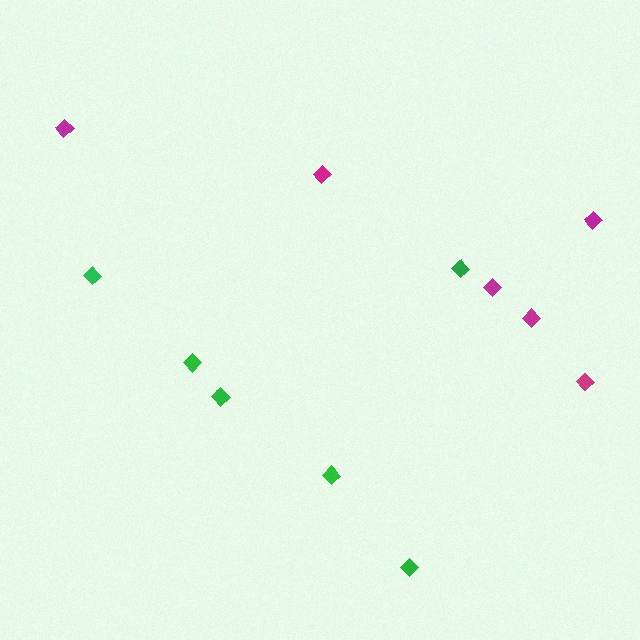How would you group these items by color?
There are 2 groups: one group of magenta diamonds (6) and one group of green diamonds (6).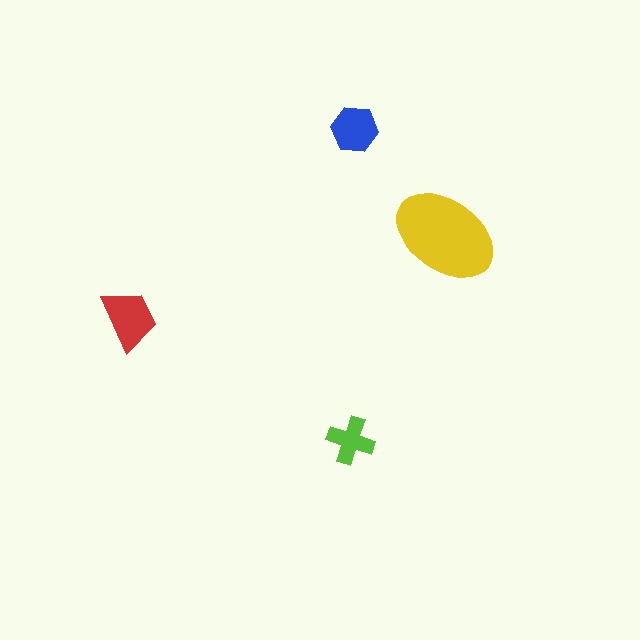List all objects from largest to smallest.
The yellow ellipse, the red trapezoid, the blue hexagon, the lime cross.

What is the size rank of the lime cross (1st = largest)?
4th.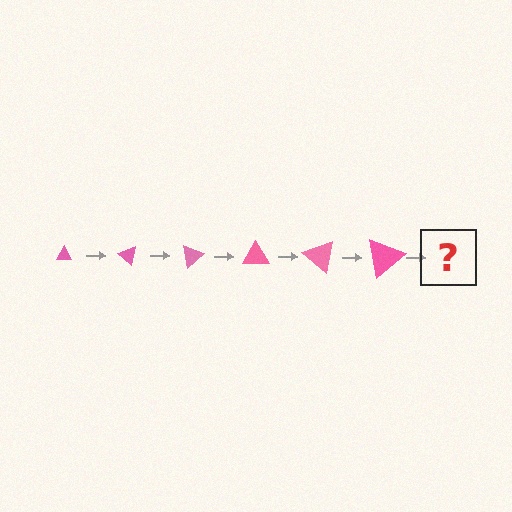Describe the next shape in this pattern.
It should be a triangle, larger than the previous one and rotated 240 degrees from the start.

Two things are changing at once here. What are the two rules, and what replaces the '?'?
The two rules are that the triangle grows larger each step and it rotates 40 degrees each step. The '?' should be a triangle, larger than the previous one and rotated 240 degrees from the start.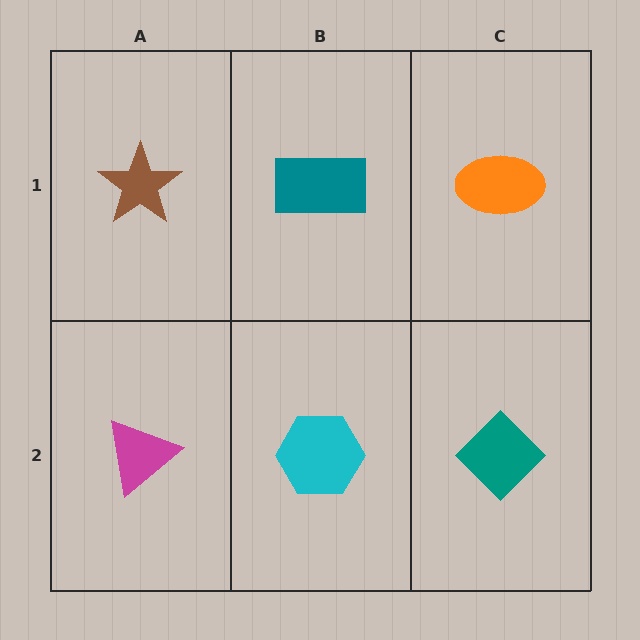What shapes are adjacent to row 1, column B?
A cyan hexagon (row 2, column B), a brown star (row 1, column A), an orange ellipse (row 1, column C).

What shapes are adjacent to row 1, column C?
A teal diamond (row 2, column C), a teal rectangle (row 1, column B).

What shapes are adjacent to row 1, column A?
A magenta triangle (row 2, column A), a teal rectangle (row 1, column B).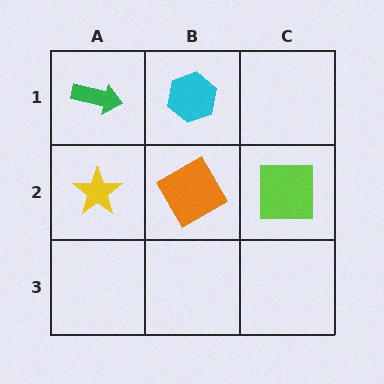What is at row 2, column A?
A yellow star.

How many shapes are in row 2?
3 shapes.